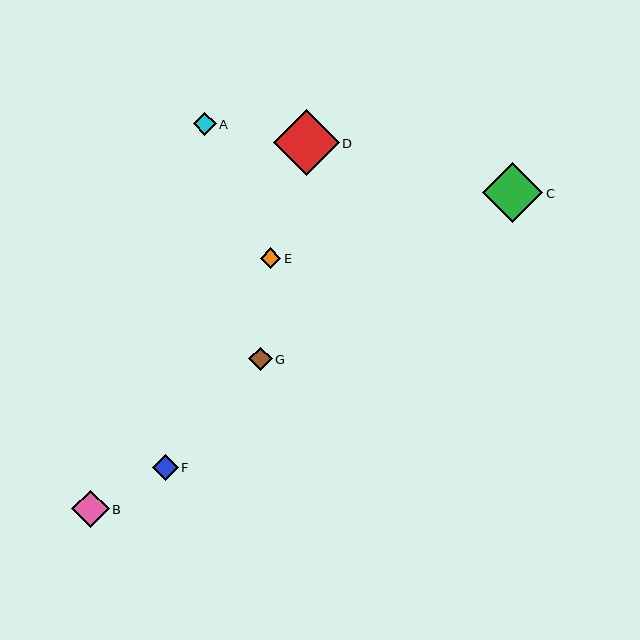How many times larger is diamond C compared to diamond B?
Diamond C is approximately 1.6 times the size of diamond B.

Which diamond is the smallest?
Diamond E is the smallest with a size of approximately 21 pixels.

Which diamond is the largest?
Diamond D is the largest with a size of approximately 66 pixels.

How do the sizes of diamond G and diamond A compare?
Diamond G and diamond A are approximately the same size.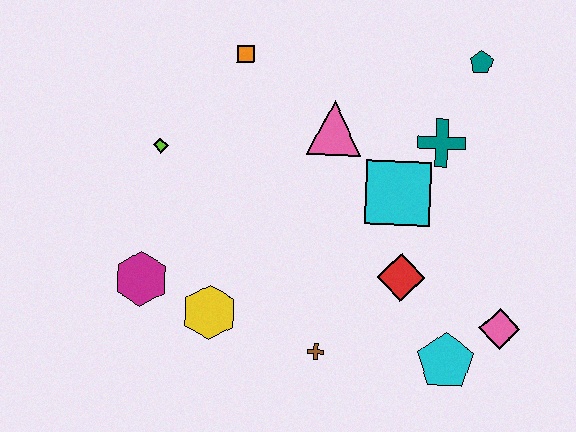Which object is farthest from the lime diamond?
The pink diamond is farthest from the lime diamond.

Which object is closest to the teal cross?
The cyan square is closest to the teal cross.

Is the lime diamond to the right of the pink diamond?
No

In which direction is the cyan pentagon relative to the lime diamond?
The cyan pentagon is to the right of the lime diamond.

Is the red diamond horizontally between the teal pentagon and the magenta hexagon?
Yes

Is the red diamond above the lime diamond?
No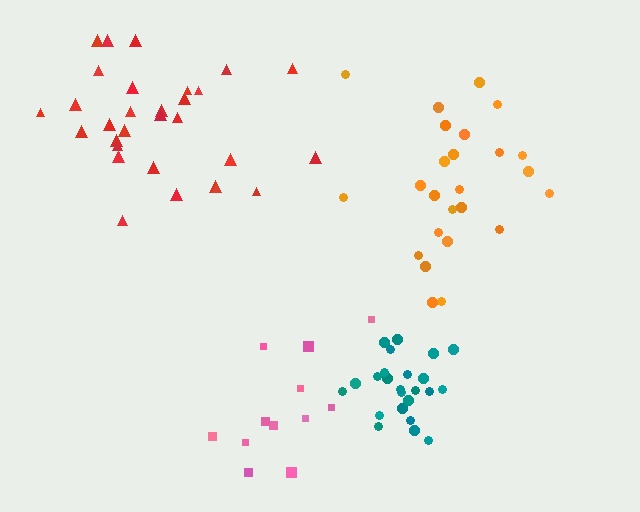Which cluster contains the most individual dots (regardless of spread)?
Red (31).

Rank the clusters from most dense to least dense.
teal, red, orange, pink.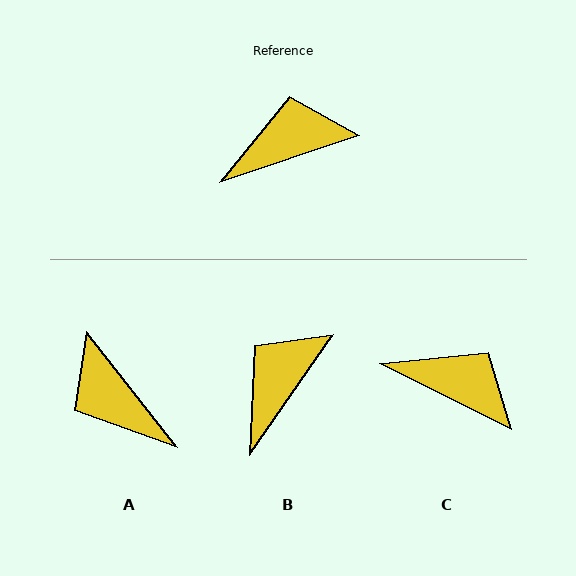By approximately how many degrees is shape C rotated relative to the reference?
Approximately 45 degrees clockwise.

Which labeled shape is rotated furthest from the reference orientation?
A, about 110 degrees away.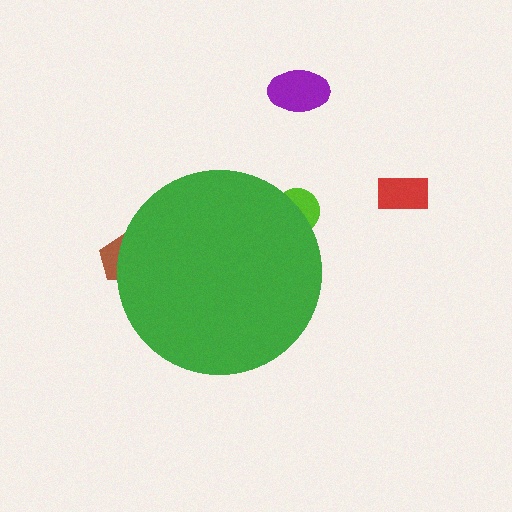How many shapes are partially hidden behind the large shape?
2 shapes are partially hidden.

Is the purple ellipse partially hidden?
No, the purple ellipse is fully visible.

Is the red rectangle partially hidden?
No, the red rectangle is fully visible.